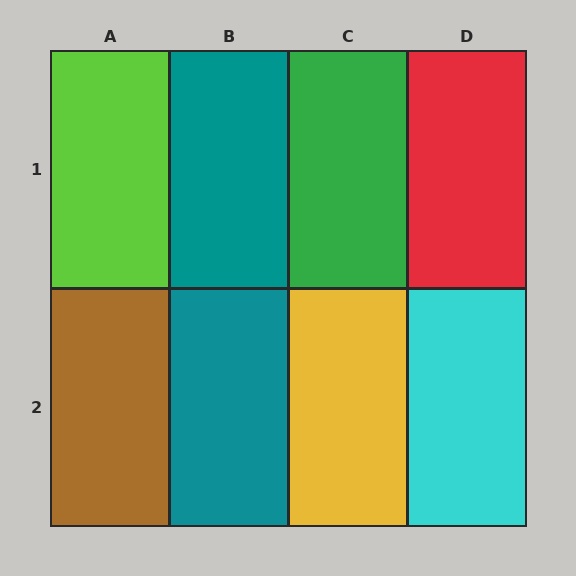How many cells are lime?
1 cell is lime.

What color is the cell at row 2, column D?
Cyan.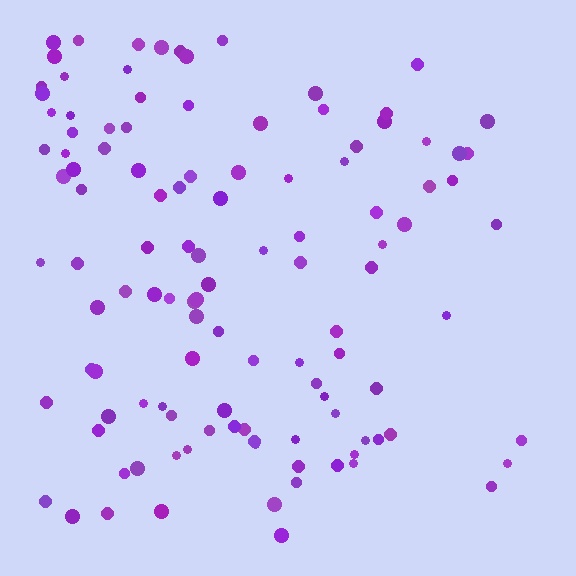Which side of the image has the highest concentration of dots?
The left.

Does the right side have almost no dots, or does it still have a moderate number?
Still a moderate number, just noticeably fewer than the left.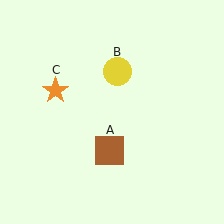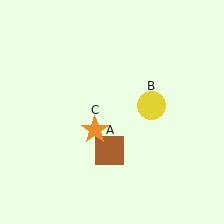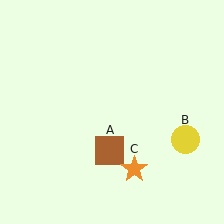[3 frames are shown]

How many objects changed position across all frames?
2 objects changed position: yellow circle (object B), orange star (object C).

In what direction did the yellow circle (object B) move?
The yellow circle (object B) moved down and to the right.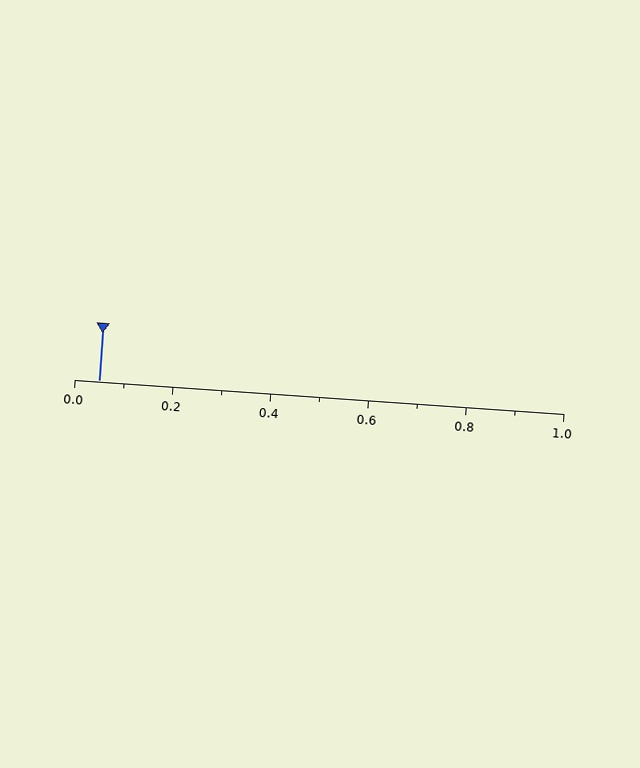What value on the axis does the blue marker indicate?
The marker indicates approximately 0.05.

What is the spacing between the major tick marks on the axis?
The major ticks are spaced 0.2 apart.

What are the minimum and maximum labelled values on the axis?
The axis runs from 0.0 to 1.0.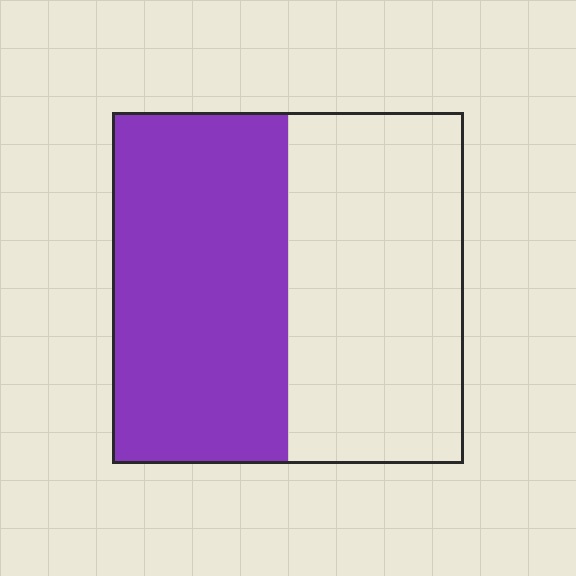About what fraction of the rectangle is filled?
About one half (1/2).